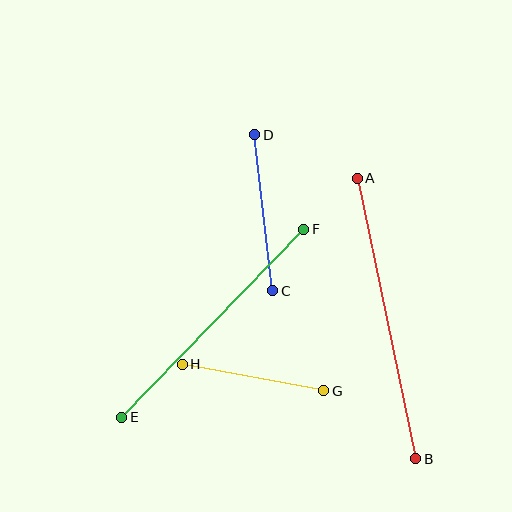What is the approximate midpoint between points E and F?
The midpoint is at approximately (213, 323) pixels.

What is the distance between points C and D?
The distance is approximately 157 pixels.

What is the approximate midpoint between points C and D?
The midpoint is at approximately (264, 213) pixels.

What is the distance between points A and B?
The distance is approximately 286 pixels.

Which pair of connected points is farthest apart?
Points A and B are farthest apart.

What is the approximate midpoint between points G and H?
The midpoint is at approximately (253, 377) pixels.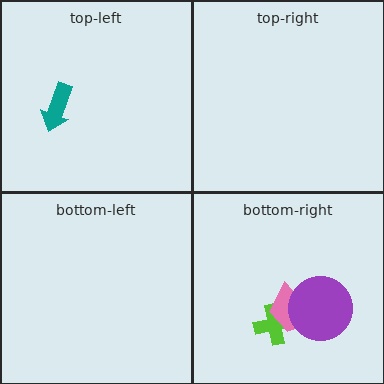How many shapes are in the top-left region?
1.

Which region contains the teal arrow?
The top-left region.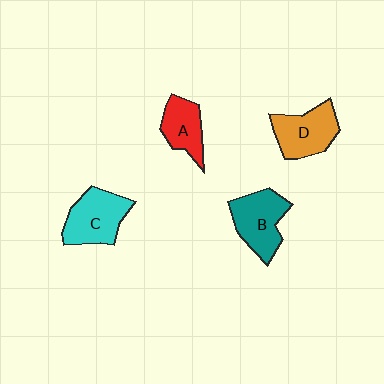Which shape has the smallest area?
Shape A (red).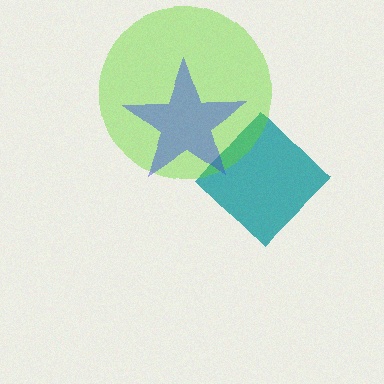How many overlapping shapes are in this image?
There are 3 overlapping shapes in the image.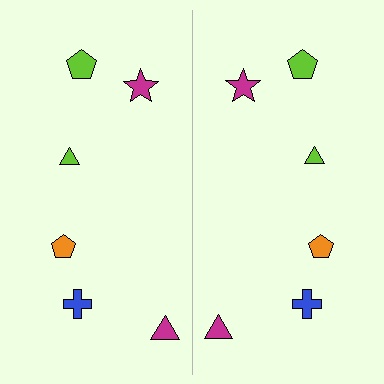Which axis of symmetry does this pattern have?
The pattern has a vertical axis of symmetry running through the center of the image.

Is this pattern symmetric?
Yes, this pattern has bilateral (reflection) symmetry.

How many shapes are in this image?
There are 12 shapes in this image.